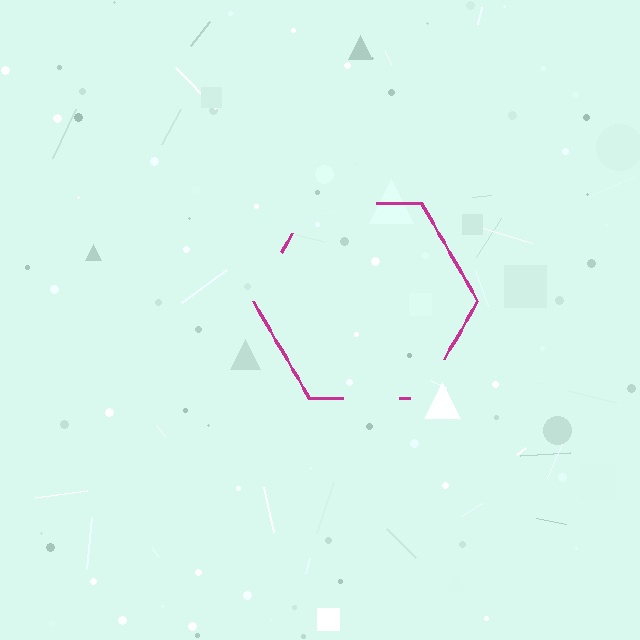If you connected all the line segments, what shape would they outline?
They would outline a hexagon.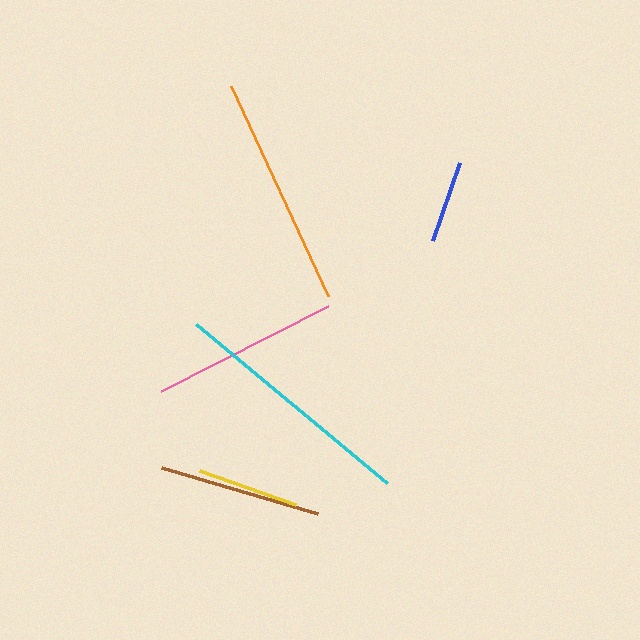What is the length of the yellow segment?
The yellow segment is approximately 102 pixels long.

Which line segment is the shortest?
The blue line is the shortest at approximately 82 pixels.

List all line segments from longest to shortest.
From longest to shortest: cyan, orange, pink, brown, yellow, blue.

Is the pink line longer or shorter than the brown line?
The pink line is longer than the brown line.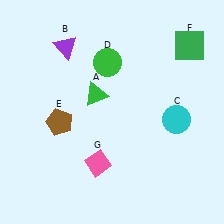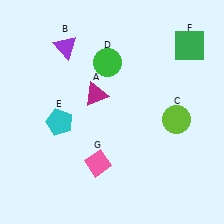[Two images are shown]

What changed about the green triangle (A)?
In Image 1, A is green. In Image 2, it changed to magenta.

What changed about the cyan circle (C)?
In Image 1, C is cyan. In Image 2, it changed to lime.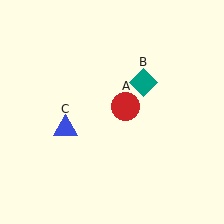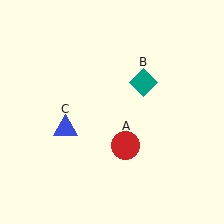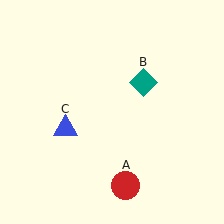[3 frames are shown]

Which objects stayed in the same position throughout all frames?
Teal diamond (object B) and blue triangle (object C) remained stationary.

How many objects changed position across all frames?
1 object changed position: red circle (object A).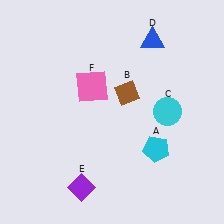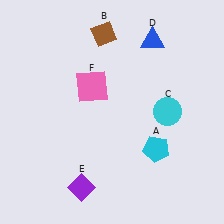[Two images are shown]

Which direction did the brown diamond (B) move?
The brown diamond (B) moved up.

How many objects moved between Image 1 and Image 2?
1 object moved between the two images.